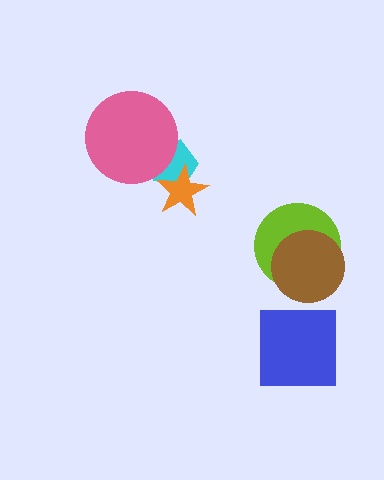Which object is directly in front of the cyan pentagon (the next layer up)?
The orange star is directly in front of the cyan pentagon.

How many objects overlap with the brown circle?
1 object overlaps with the brown circle.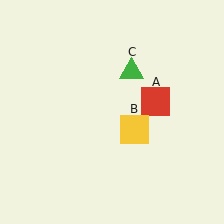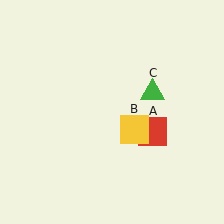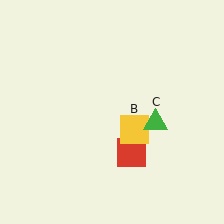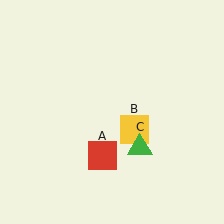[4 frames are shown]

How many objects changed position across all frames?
2 objects changed position: red square (object A), green triangle (object C).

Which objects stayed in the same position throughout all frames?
Yellow square (object B) remained stationary.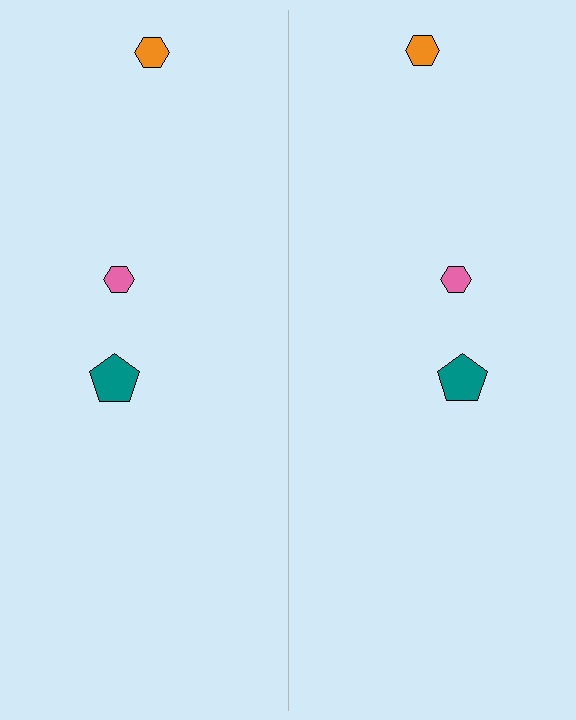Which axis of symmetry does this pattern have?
The pattern has a vertical axis of symmetry running through the center of the image.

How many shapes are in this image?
There are 6 shapes in this image.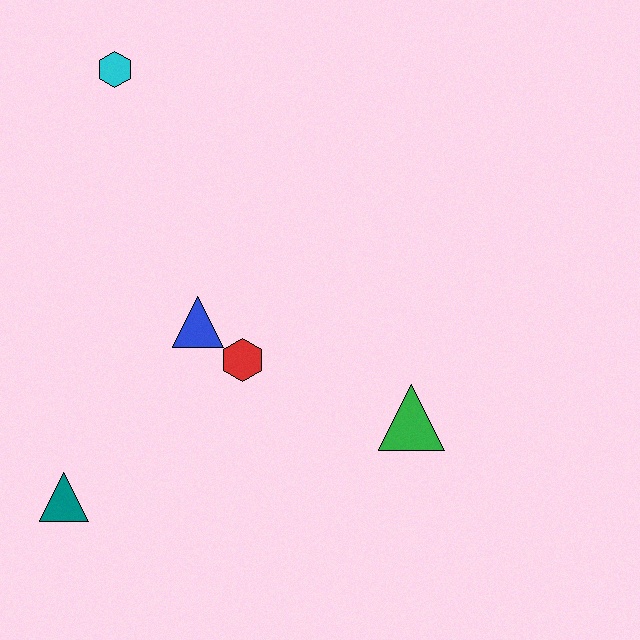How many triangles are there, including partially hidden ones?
There are 3 triangles.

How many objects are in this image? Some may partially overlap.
There are 5 objects.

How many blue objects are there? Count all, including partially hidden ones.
There is 1 blue object.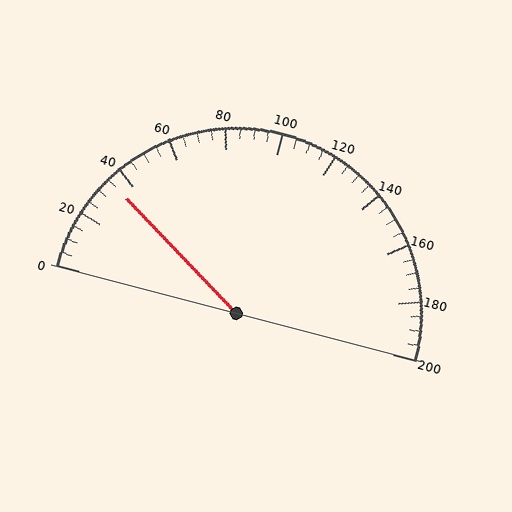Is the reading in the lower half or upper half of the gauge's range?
The reading is in the lower half of the range (0 to 200).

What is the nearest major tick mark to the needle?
The nearest major tick mark is 40.